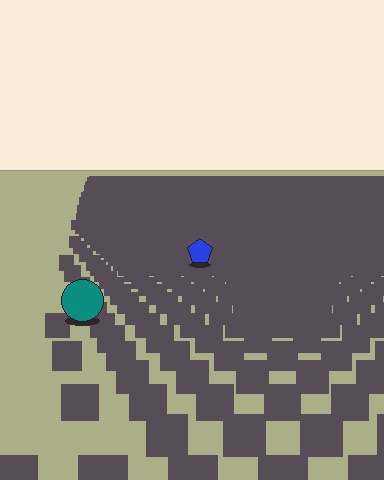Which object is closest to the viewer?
The teal circle is closest. The texture marks near it are larger and more spread out.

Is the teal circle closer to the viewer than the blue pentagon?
Yes. The teal circle is closer — you can tell from the texture gradient: the ground texture is coarser near it.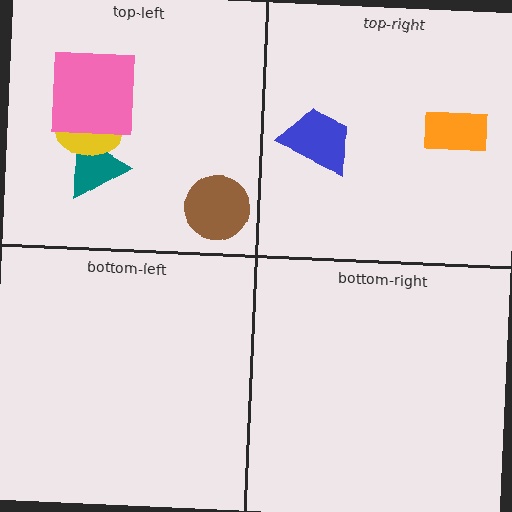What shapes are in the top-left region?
The teal triangle, the yellow ellipse, the pink square, the brown circle.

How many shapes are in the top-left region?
4.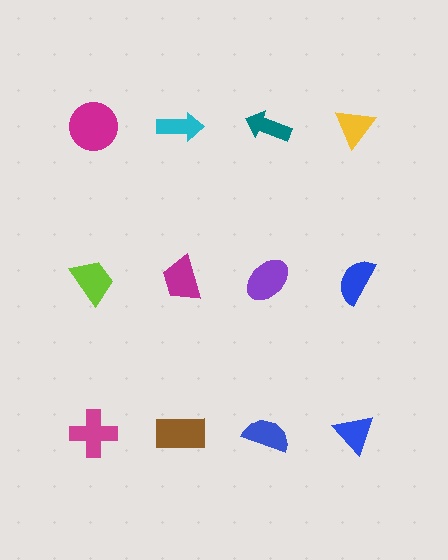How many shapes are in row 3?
4 shapes.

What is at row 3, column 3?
A blue semicircle.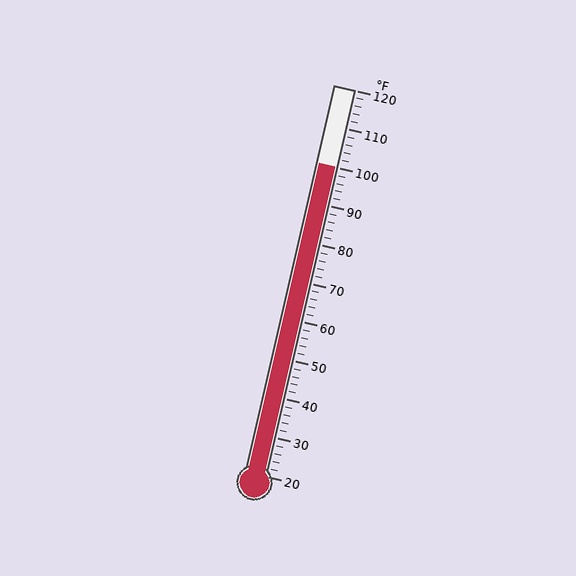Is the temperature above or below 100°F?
The temperature is at 100°F.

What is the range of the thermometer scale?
The thermometer scale ranges from 20°F to 120°F.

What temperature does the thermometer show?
The thermometer shows approximately 100°F.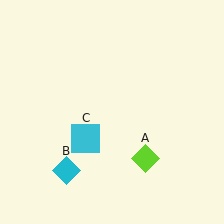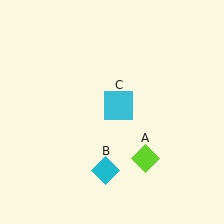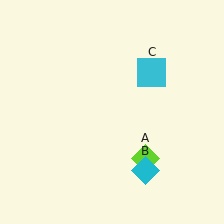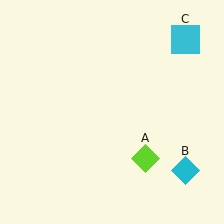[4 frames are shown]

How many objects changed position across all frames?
2 objects changed position: cyan diamond (object B), cyan square (object C).